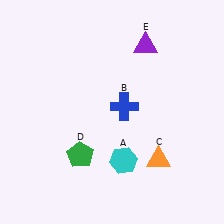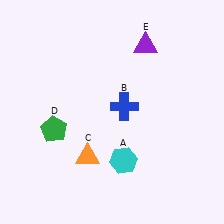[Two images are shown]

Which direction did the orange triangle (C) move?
The orange triangle (C) moved left.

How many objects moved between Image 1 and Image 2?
2 objects moved between the two images.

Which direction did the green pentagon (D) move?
The green pentagon (D) moved left.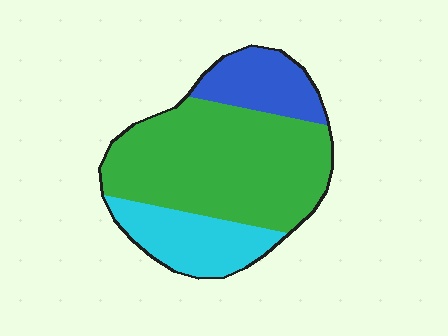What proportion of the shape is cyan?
Cyan takes up less than a quarter of the shape.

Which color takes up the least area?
Blue, at roughly 20%.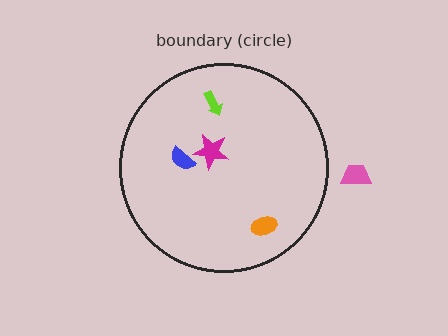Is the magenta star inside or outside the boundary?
Inside.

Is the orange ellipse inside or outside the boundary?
Inside.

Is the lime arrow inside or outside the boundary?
Inside.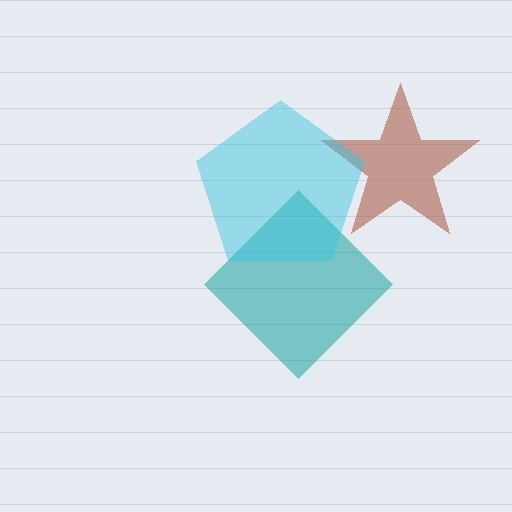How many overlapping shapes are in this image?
There are 3 overlapping shapes in the image.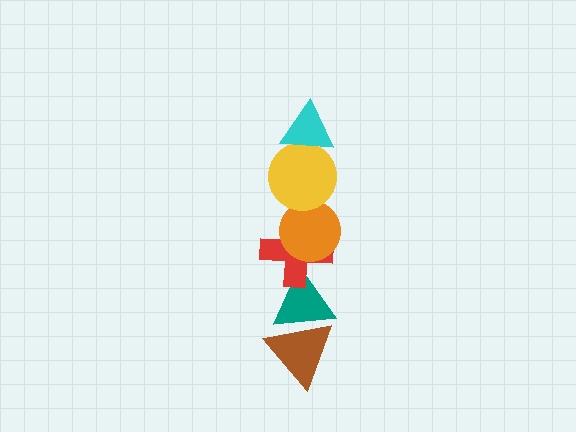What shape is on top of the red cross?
The orange circle is on top of the red cross.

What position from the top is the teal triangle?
The teal triangle is 5th from the top.